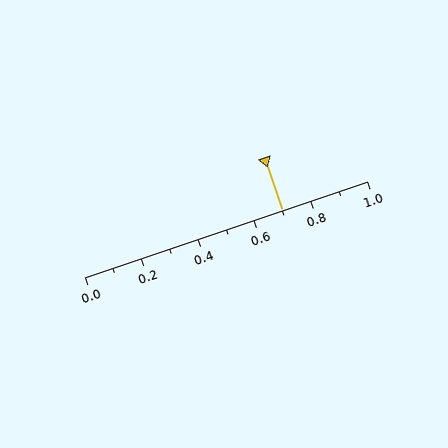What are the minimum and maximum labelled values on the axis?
The axis runs from 0.0 to 1.0.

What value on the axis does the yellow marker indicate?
The marker indicates approximately 0.7.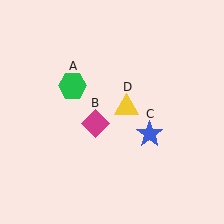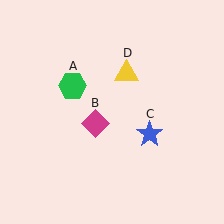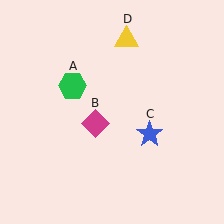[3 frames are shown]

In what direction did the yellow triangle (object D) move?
The yellow triangle (object D) moved up.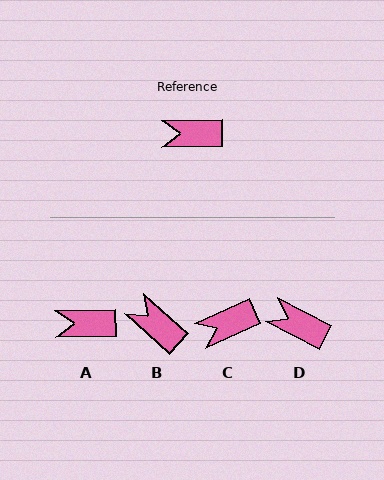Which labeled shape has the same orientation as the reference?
A.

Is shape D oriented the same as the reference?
No, it is off by about 28 degrees.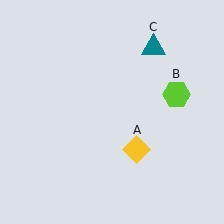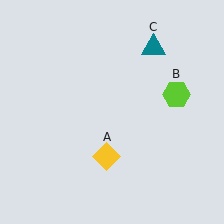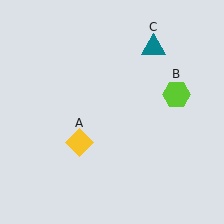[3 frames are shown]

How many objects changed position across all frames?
1 object changed position: yellow diamond (object A).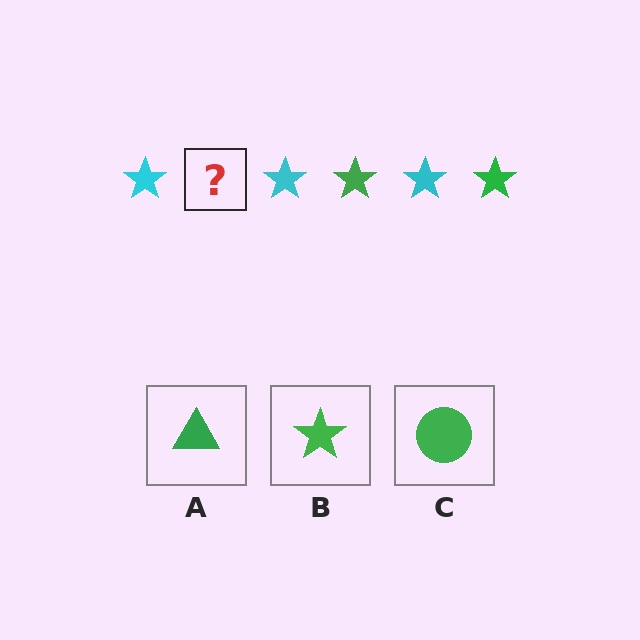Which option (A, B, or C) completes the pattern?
B.